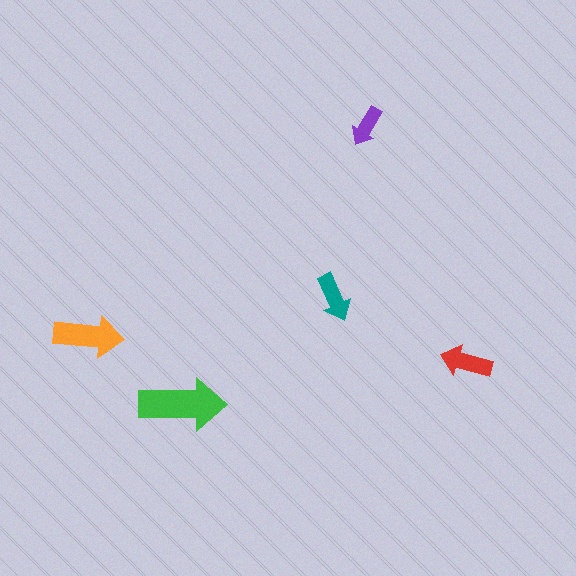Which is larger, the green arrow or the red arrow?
The green one.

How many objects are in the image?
There are 5 objects in the image.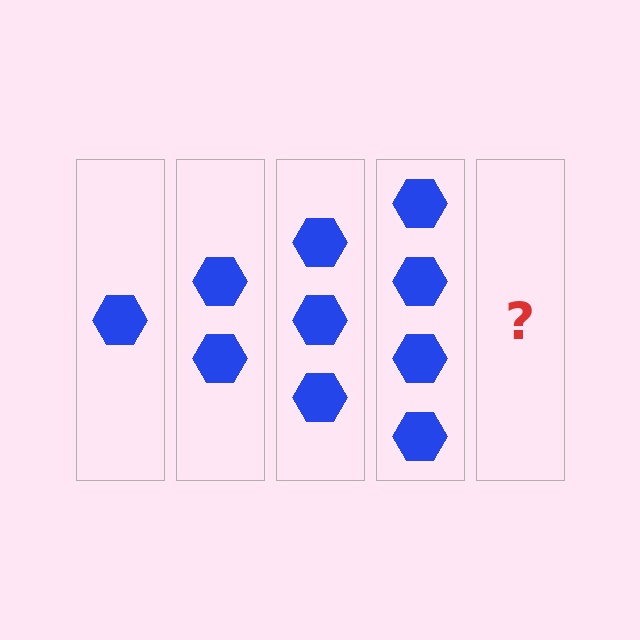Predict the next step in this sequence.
The next step is 5 hexagons.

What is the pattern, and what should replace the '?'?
The pattern is that each step adds one more hexagon. The '?' should be 5 hexagons.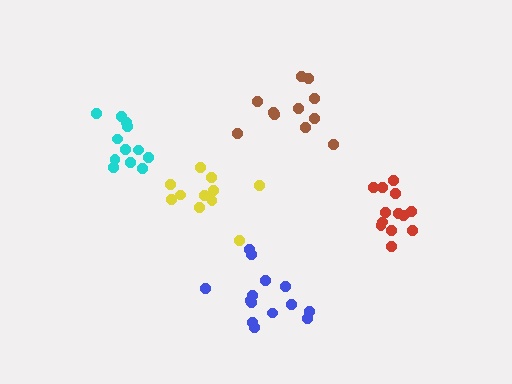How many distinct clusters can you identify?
There are 5 distinct clusters.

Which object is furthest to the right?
The red cluster is rightmost.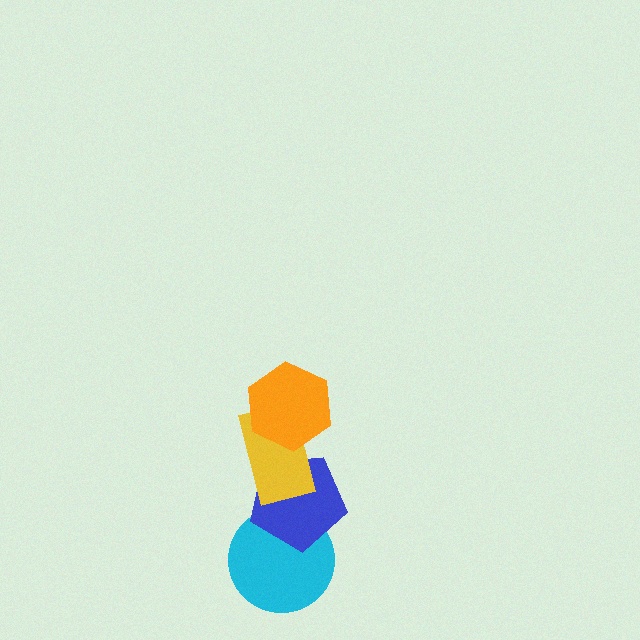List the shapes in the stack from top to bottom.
From top to bottom: the orange hexagon, the yellow rectangle, the blue pentagon, the cyan circle.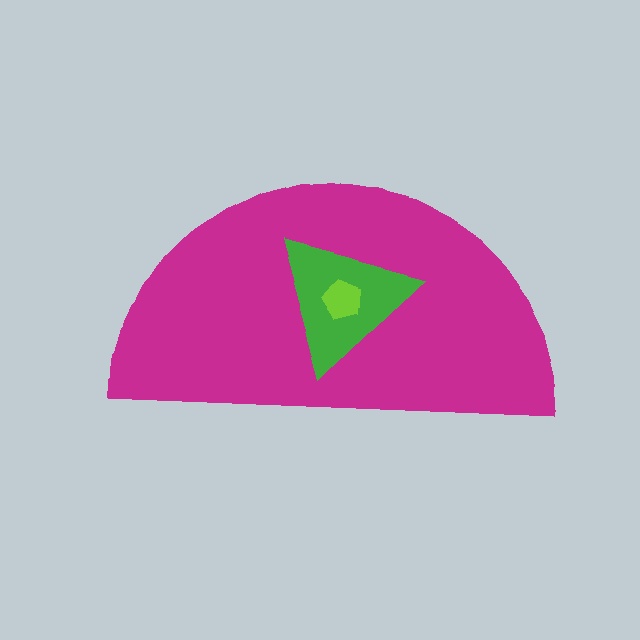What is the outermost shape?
The magenta semicircle.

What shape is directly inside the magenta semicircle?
The green triangle.